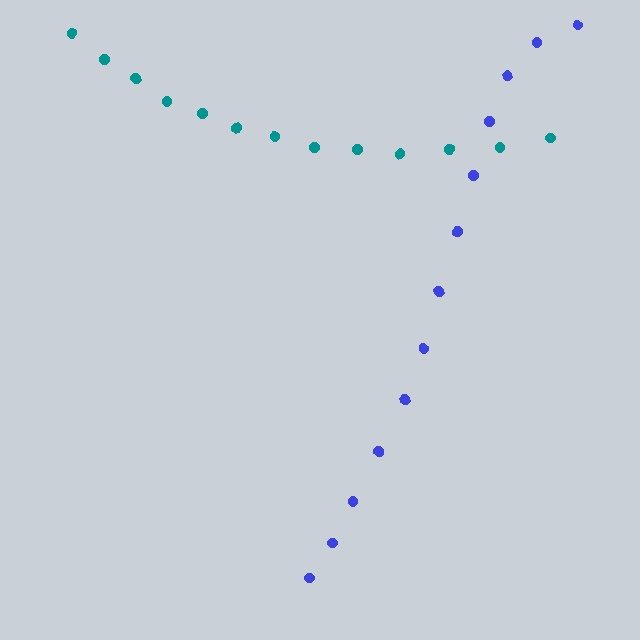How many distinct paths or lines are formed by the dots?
There are 2 distinct paths.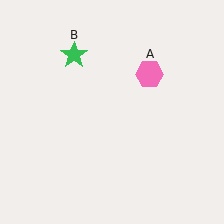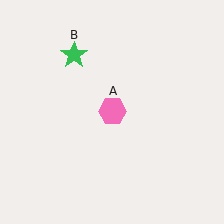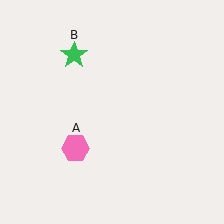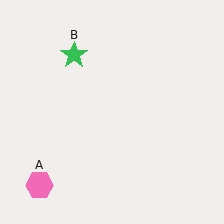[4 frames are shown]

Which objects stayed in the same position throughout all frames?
Green star (object B) remained stationary.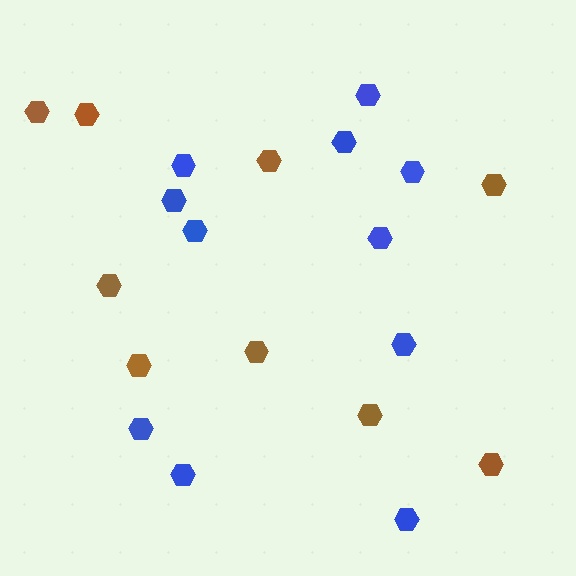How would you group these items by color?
There are 2 groups: one group of brown hexagons (9) and one group of blue hexagons (11).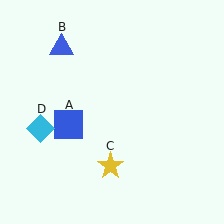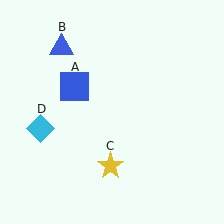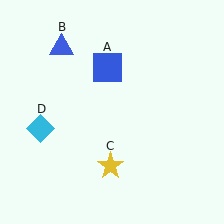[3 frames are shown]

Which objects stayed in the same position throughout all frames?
Blue triangle (object B) and yellow star (object C) and cyan diamond (object D) remained stationary.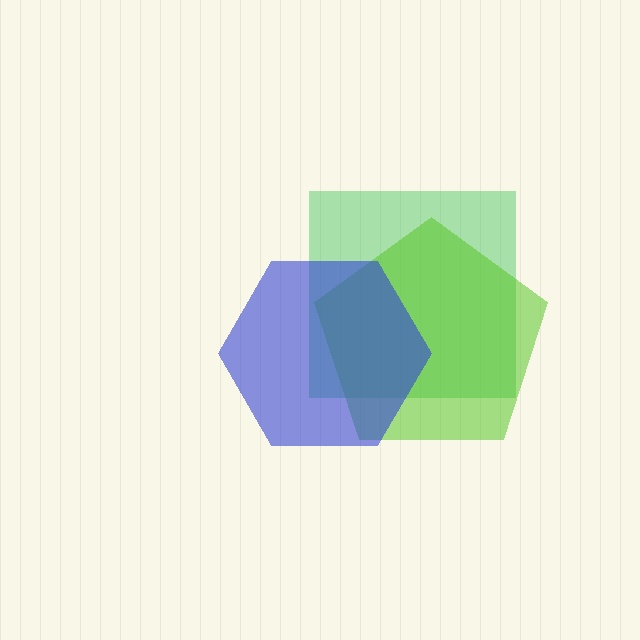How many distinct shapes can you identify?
There are 3 distinct shapes: a green square, a lime pentagon, a blue hexagon.